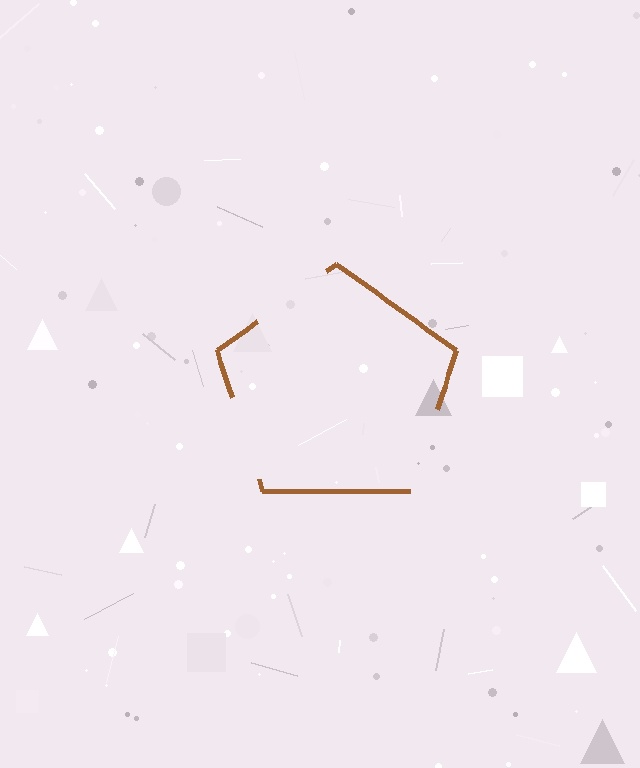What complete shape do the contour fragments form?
The contour fragments form a pentagon.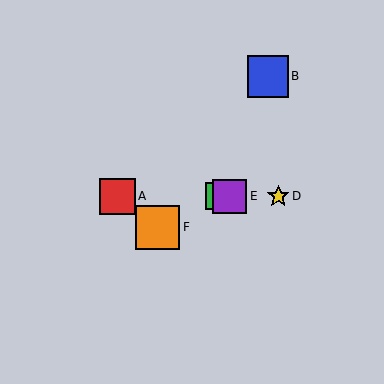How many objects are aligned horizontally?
4 objects (A, C, D, E) are aligned horizontally.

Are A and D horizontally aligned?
Yes, both are at y≈196.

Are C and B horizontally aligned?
No, C is at y≈196 and B is at y≈76.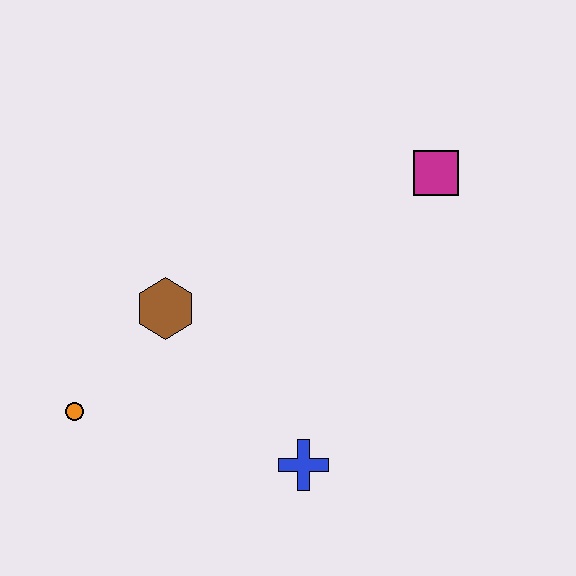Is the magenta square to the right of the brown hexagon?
Yes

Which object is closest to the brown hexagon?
The orange circle is closest to the brown hexagon.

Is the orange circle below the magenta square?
Yes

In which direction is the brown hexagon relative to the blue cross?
The brown hexagon is above the blue cross.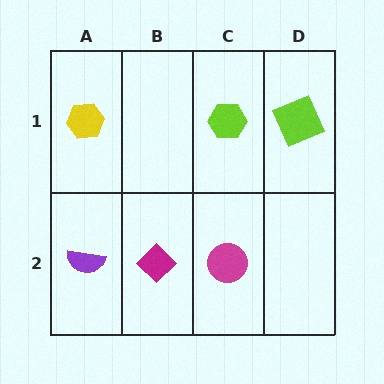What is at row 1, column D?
A lime square.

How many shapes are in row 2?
3 shapes.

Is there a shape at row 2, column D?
No, that cell is empty.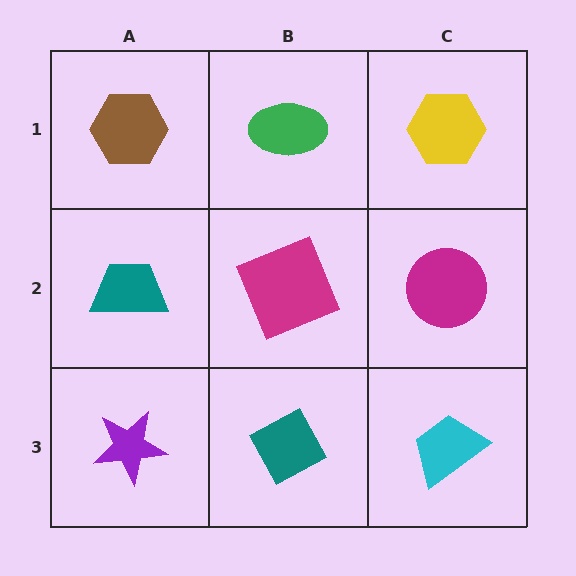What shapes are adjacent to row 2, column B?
A green ellipse (row 1, column B), a teal diamond (row 3, column B), a teal trapezoid (row 2, column A), a magenta circle (row 2, column C).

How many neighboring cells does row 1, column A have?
2.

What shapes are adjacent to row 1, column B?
A magenta square (row 2, column B), a brown hexagon (row 1, column A), a yellow hexagon (row 1, column C).